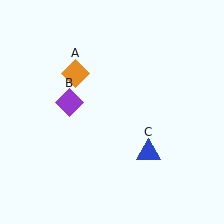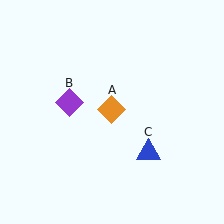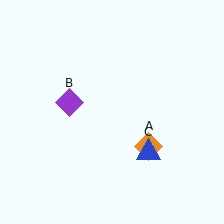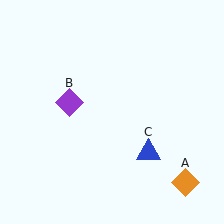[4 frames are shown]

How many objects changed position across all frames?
1 object changed position: orange diamond (object A).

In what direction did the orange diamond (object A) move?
The orange diamond (object A) moved down and to the right.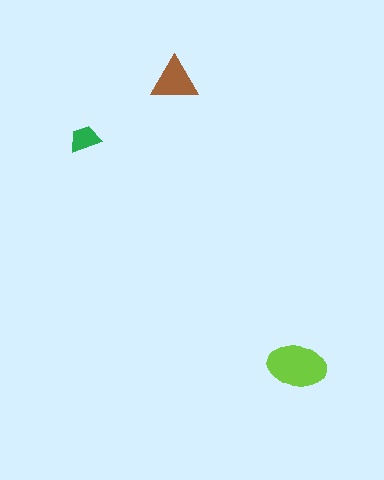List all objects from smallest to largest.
The green trapezoid, the brown triangle, the lime ellipse.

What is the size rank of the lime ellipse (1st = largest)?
1st.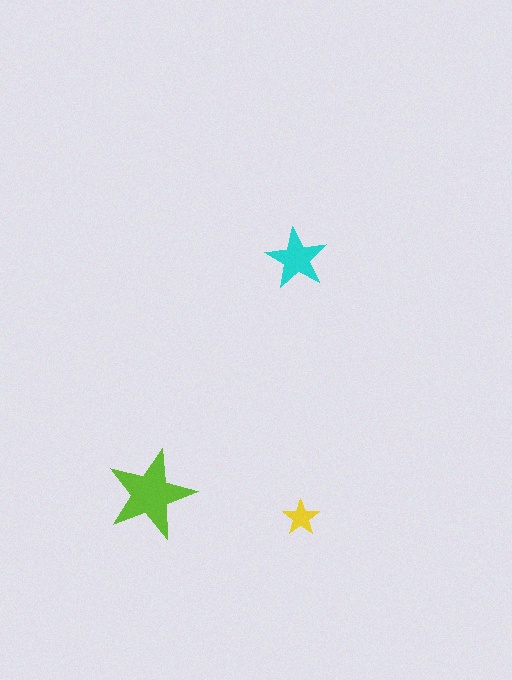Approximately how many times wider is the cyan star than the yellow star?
About 1.5 times wider.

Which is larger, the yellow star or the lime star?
The lime one.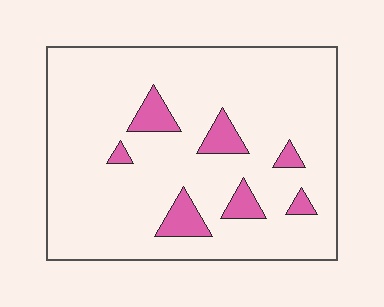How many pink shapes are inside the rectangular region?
7.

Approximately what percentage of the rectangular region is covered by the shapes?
Approximately 10%.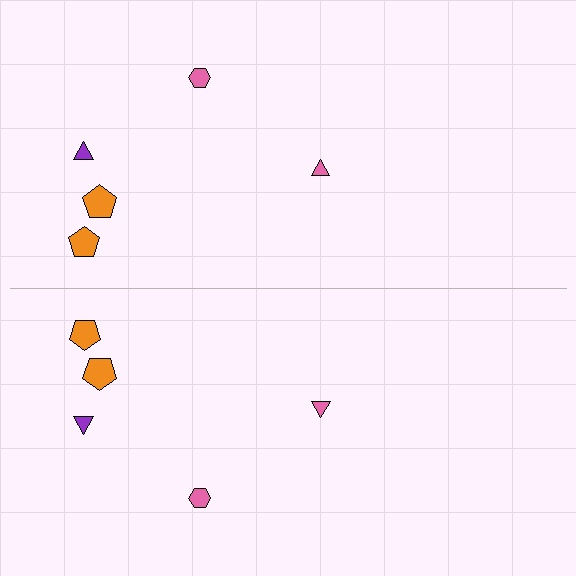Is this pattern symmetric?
Yes, this pattern has bilateral (reflection) symmetry.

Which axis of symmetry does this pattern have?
The pattern has a horizontal axis of symmetry running through the center of the image.